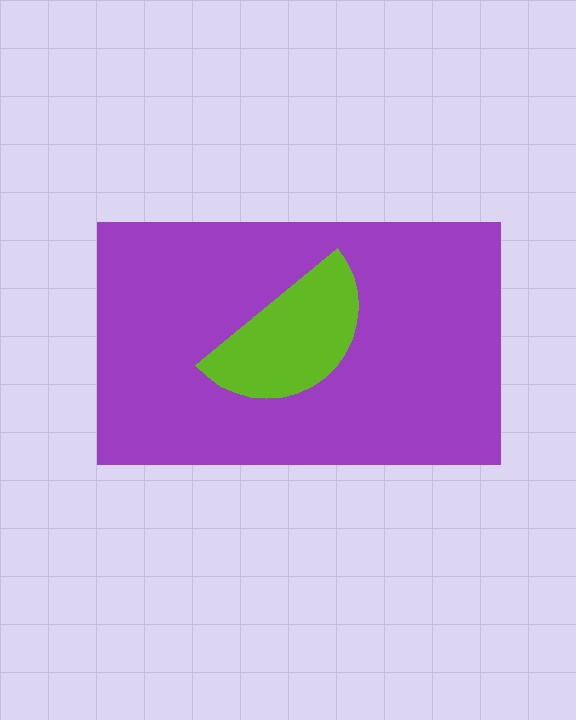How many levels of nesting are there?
2.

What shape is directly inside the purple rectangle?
The lime semicircle.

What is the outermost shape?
The purple rectangle.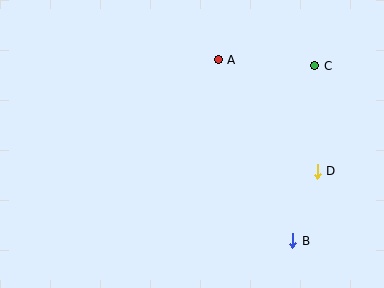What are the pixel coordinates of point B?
Point B is at (293, 241).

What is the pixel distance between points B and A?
The distance between B and A is 196 pixels.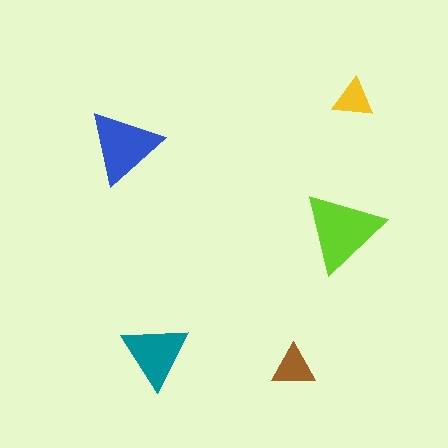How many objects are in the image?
There are 5 objects in the image.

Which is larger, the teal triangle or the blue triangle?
The blue one.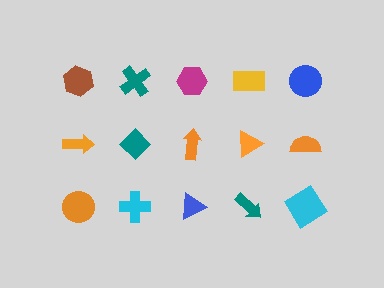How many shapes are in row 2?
5 shapes.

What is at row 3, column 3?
A blue triangle.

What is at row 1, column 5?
A blue circle.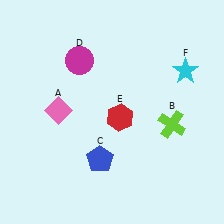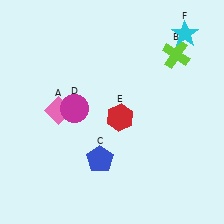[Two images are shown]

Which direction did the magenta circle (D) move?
The magenta circle (D) moved down.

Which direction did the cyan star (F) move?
The cyan star (F) moved up.